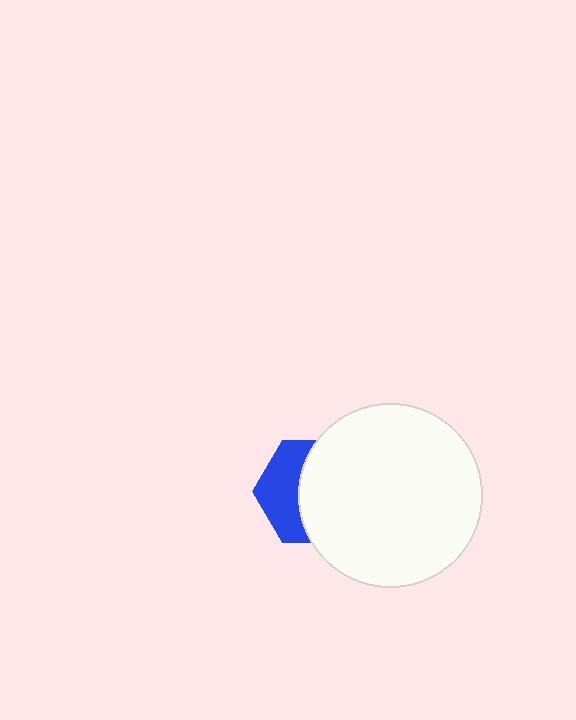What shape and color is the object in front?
The object in front is a white circle.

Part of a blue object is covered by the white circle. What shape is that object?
It is a hexagon.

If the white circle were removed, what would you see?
You would see the complete blue hexagon.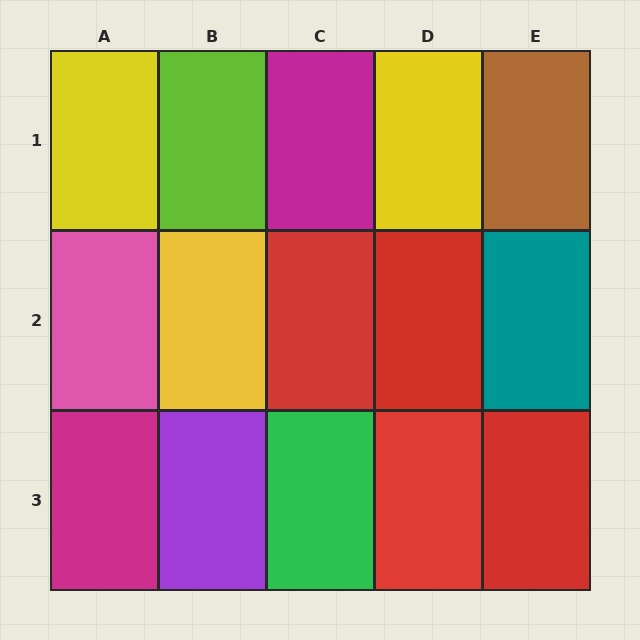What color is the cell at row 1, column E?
Brown.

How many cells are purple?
1 cell is purple.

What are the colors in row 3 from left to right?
Magenta, purple, green, red, red.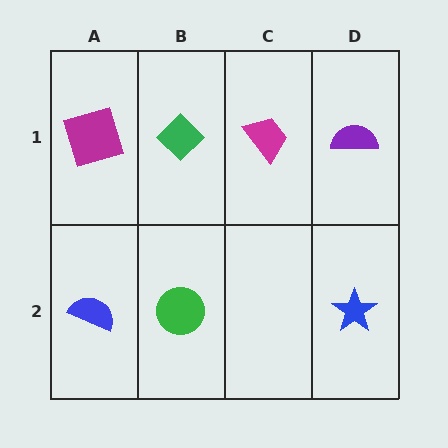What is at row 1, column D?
A purple semicircle.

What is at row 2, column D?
A blue star.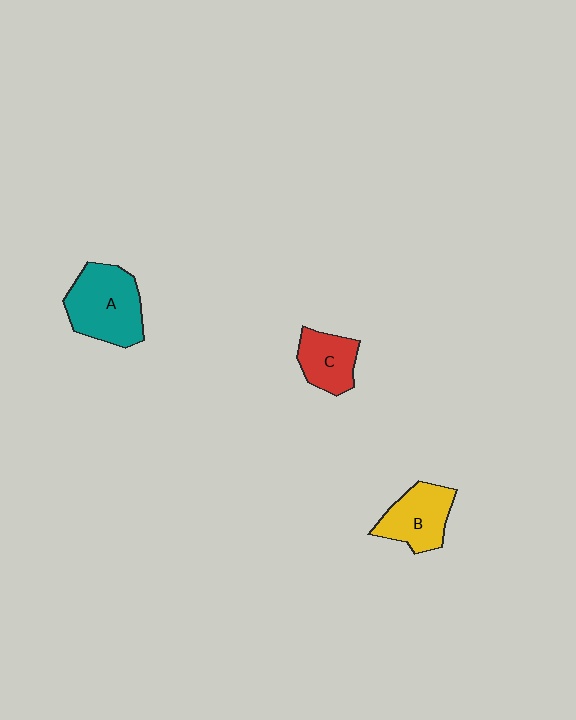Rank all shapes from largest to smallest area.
From largest to smallest: A (teal), B (yellow), C (red).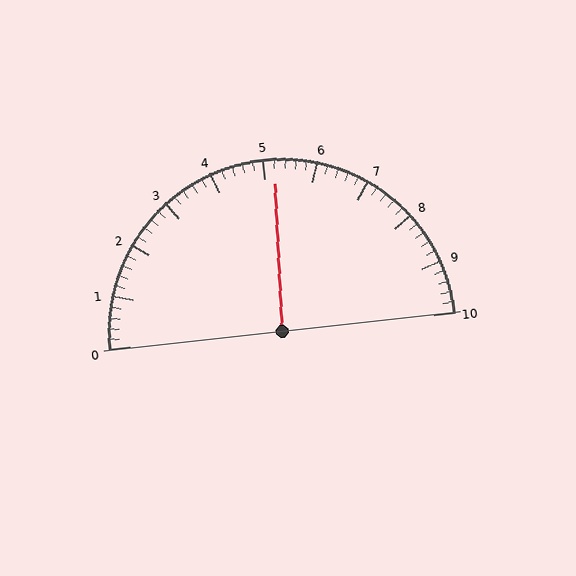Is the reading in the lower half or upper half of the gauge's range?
The reading is in the upper half of the range (0 to 10).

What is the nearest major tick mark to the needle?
The nearest major tick mark is 5.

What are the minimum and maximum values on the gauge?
The gauge ranges from 0 to 10.